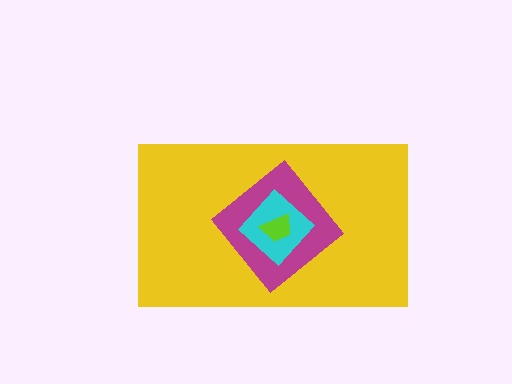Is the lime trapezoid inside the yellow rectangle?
Yes.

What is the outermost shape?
The yellow rectangle.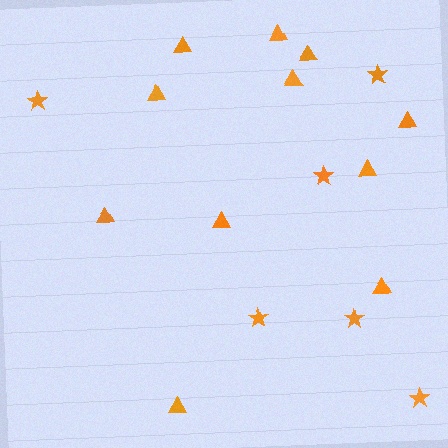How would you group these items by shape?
There are 2 groups: one group of triangles (11) and one group of stars (6).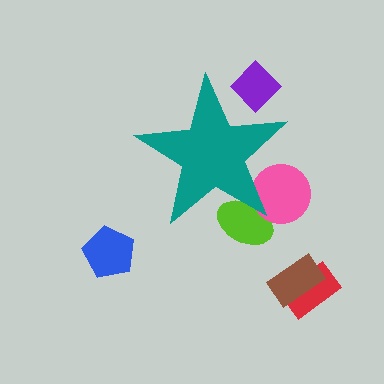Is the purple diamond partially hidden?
Yes, the purple diamond is partially hidden behind the teal star.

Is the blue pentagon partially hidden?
No, the blue pentagon is fully visible.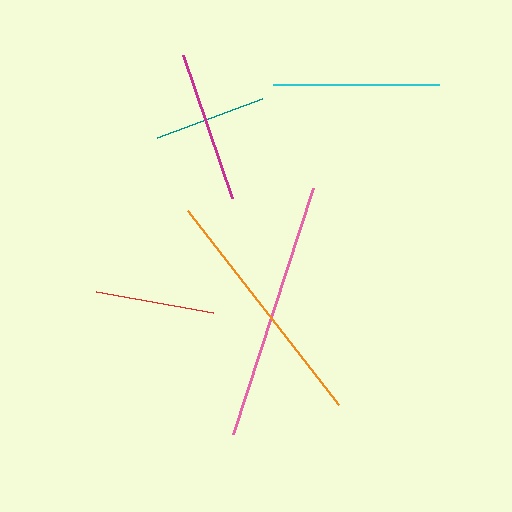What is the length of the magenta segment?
The magenta segment is approximately 151 pixels long.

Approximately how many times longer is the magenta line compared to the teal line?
The magenta line is approximately 1.4 times the length of the teal line.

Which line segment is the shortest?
The teal line is the shortest at approximately 112 pixels.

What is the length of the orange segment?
The orange segment is approximately 245 pixels long.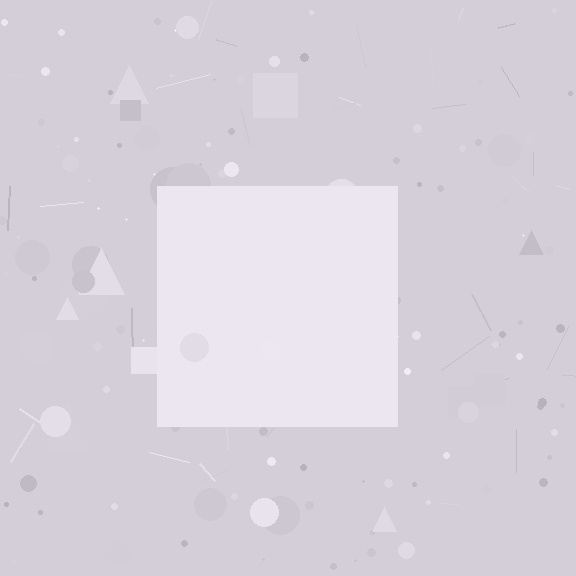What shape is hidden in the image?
A square is hidden in the image.